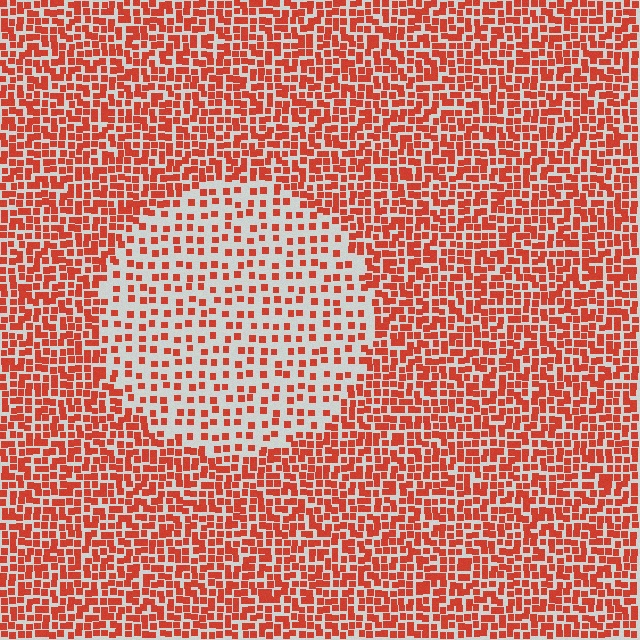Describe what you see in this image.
The image contains small red elements arranged at two different densities. A circle-shaped region is visible where the elements are less densely packed than the surrounding area.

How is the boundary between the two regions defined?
The boundary is defined by a change in element density (approximately 2.2x ratio). All elements are the same color, size, and shape.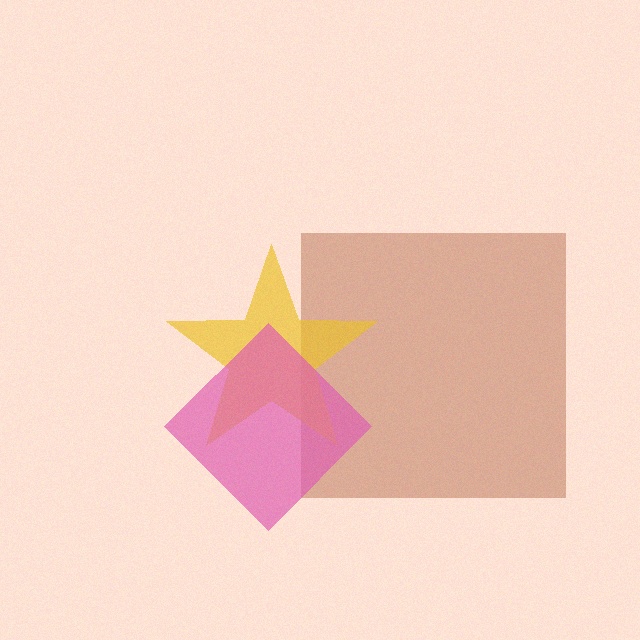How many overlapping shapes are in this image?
There are 3 overlapping shapes in the image.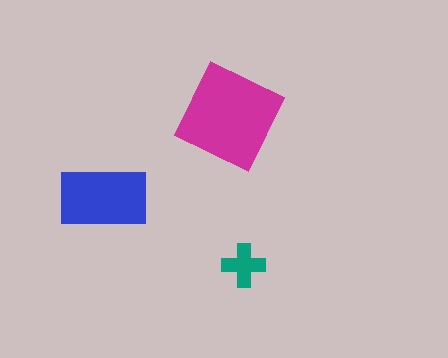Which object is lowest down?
The teal cross is bottommost.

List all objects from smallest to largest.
The teal cross, the blue rectangle, the magenta diamond.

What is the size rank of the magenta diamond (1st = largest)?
1st.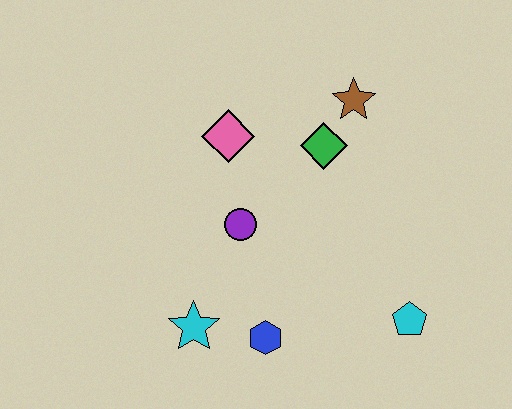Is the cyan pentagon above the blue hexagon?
Yes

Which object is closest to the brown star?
The green diamond is closest to the brown star.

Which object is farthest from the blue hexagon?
The brown star is farthest from the blue hexagon.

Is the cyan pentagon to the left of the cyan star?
No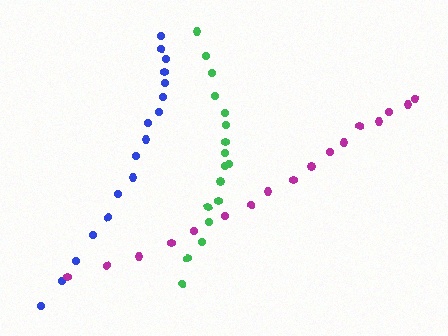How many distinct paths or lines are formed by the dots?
There are 3 distinct paths.